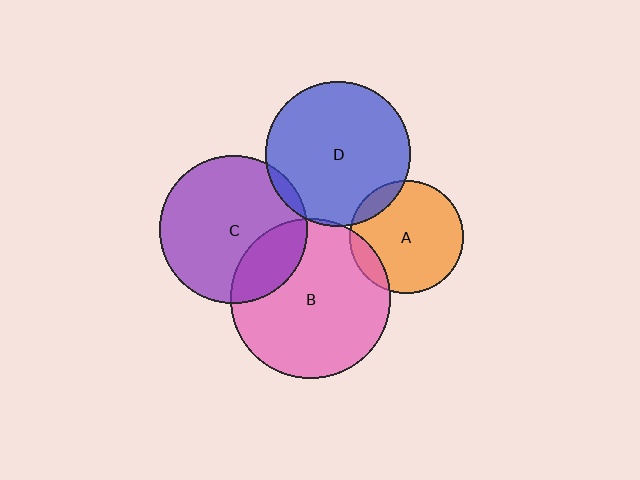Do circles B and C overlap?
Yes.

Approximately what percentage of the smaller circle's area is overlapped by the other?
Approximately 25%.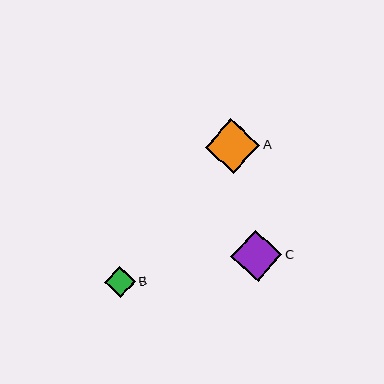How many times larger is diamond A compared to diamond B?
Diamond A is approximately 1.8 times the size of diamond B.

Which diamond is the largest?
Diamond A is the largest with a size of approximately 55 pixels.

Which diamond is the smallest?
Diamond B is the smallest with a size of approximately 31 pixels.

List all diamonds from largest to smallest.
From largest to smallest: A, C, B.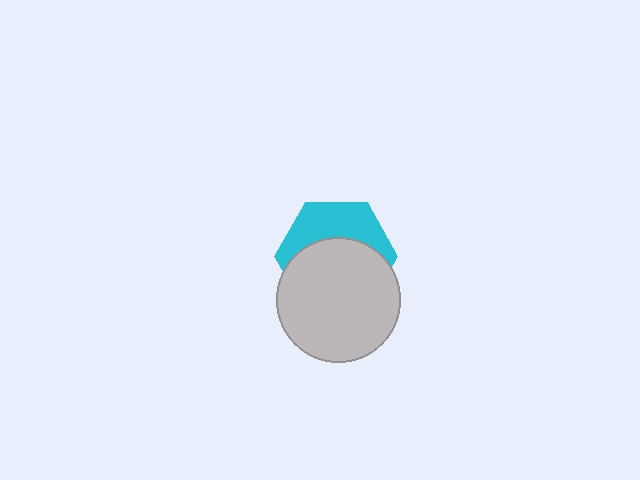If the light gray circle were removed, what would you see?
You would see the complete cyan hexagon.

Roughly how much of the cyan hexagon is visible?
A small part of it is visible (roughly 41%).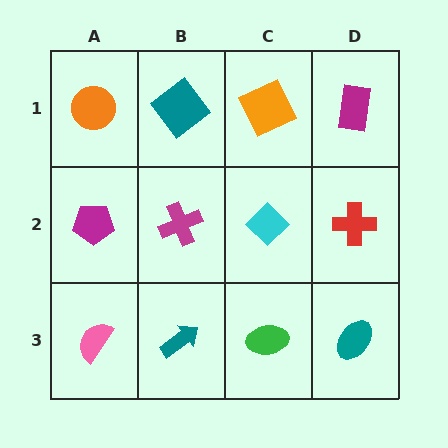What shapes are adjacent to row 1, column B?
A magenta cross (row 2, column B), an orange circle (row 1, column A), an orange square (row 1, column C).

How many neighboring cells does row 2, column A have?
3.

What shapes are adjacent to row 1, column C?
A cyan diamond (row 2, column C), a teal diamond (row 1, column B), a magenta rectangle (row 1, column D).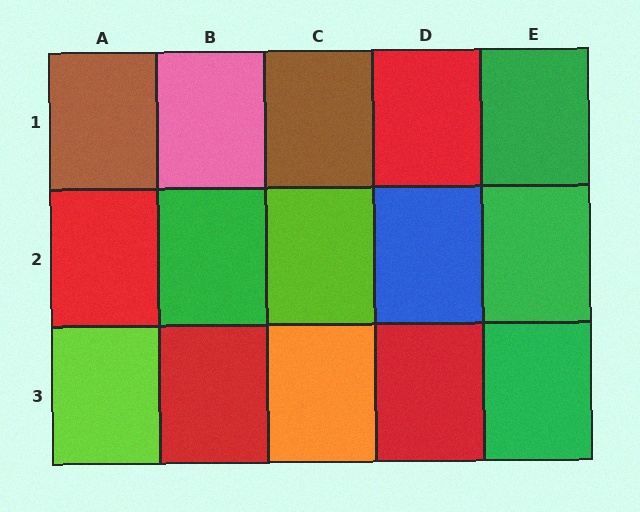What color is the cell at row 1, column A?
Brown.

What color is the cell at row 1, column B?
Pink.